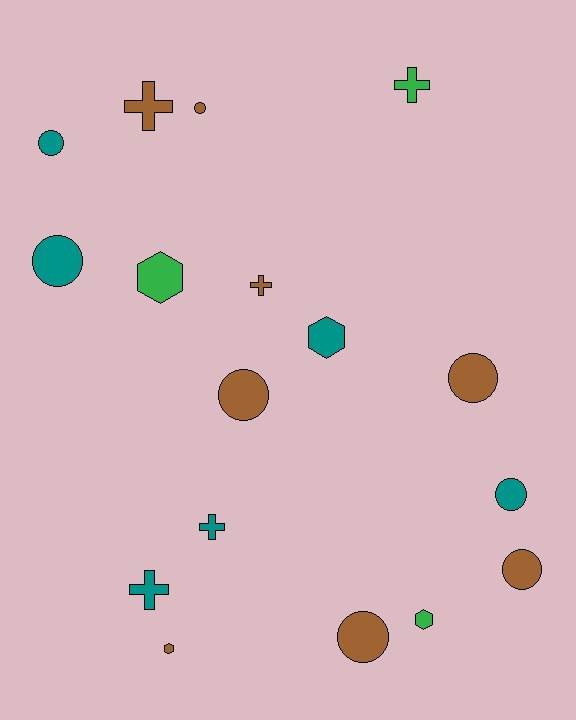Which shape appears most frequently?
Circle, with 8 objects.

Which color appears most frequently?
Brown, with 8 objects.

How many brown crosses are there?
There are 2 brown crosses.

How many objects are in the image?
There are 17 objects.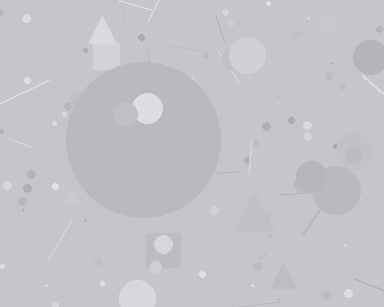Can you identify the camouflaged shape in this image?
The camouflaged shape is a circle.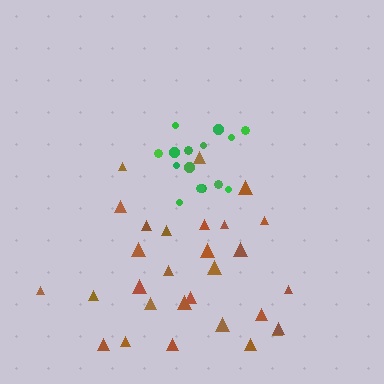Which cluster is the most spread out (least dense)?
Brown.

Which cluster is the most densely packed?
Green.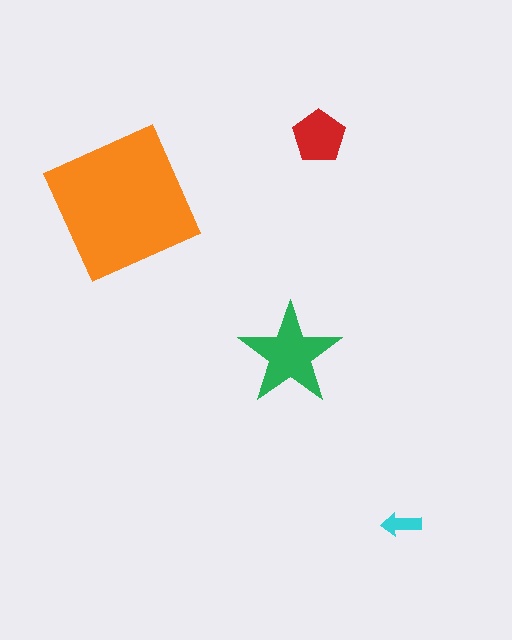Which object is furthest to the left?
The orange square is leftmost.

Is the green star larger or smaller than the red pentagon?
Larger.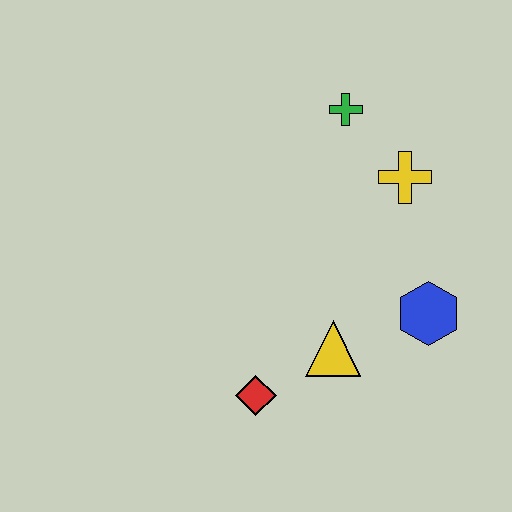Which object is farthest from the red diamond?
The green cross is farthest from the red diamond.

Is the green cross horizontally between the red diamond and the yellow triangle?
No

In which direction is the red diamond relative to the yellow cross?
The red diamond is below the yellow cross.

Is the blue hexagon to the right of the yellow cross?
Yes